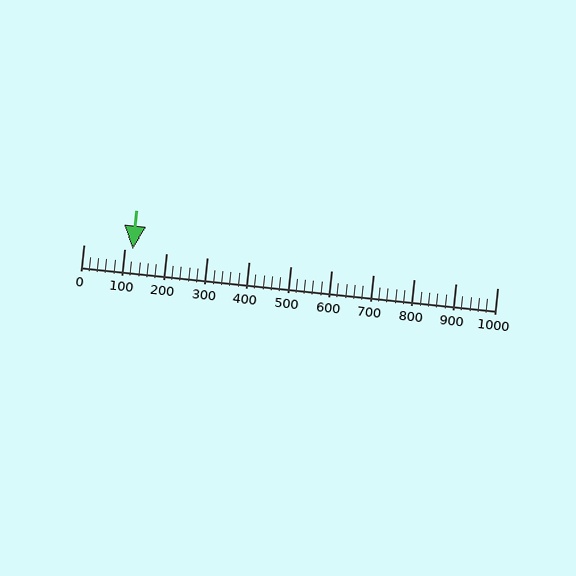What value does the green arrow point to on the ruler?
The green arrow points to approximately 120.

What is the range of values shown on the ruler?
The ruler shows values from 0 to 1000.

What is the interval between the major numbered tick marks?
The major tick marks are spaced 100 units apart.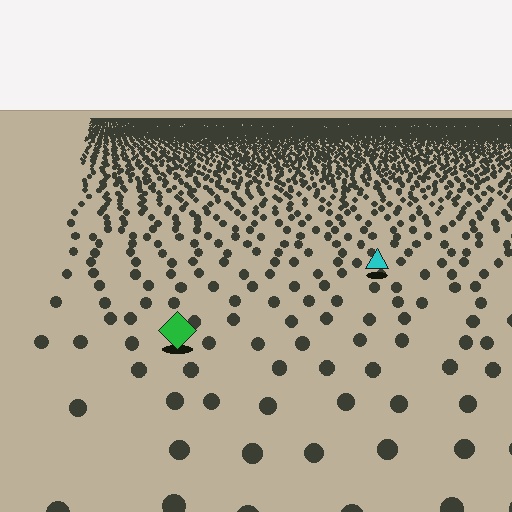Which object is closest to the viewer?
The green diamond is closest. The texture marks near it are larger and more spread out.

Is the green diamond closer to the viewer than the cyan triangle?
Yes. The green diamond is closer — you can tell from the texture gradient: the ground texture is coarser near it.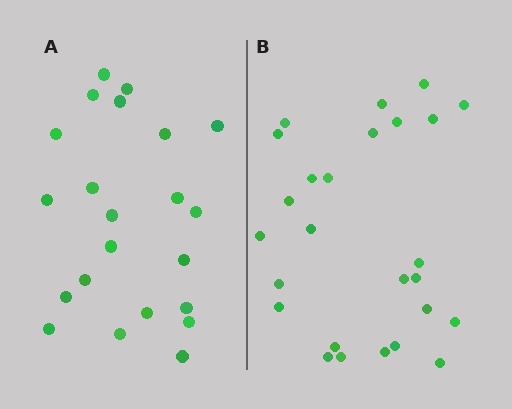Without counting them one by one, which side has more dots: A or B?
Region B (the right region) has more dots.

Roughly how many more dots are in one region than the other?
Region B has about 4 more dots than region A.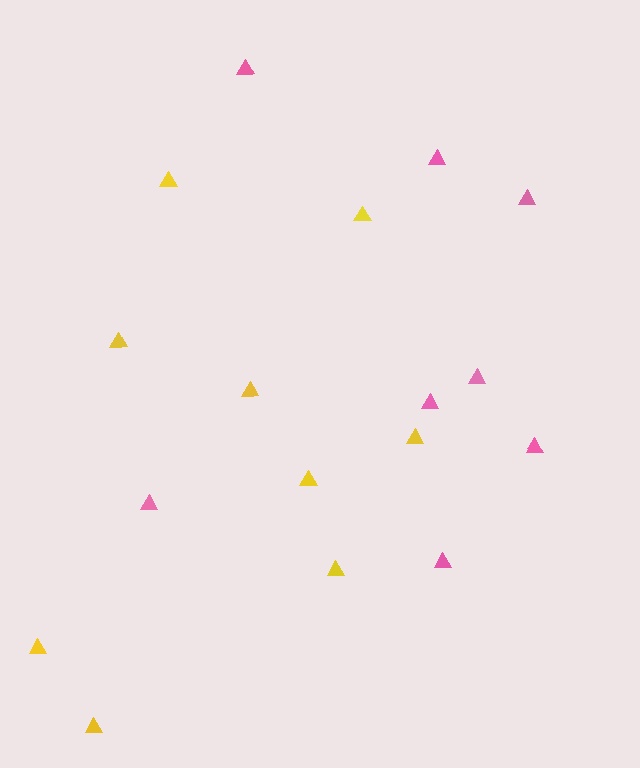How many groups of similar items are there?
There are 2 groups: one group of pink triangles (8) and one group of yellow triangles (9).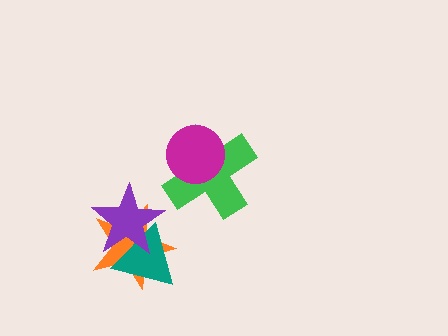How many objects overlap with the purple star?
2 objects overlap with the purple star.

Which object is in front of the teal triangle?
The purple star is in front of the teal triangle.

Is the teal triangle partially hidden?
Yes, it is partially covered by another shape.